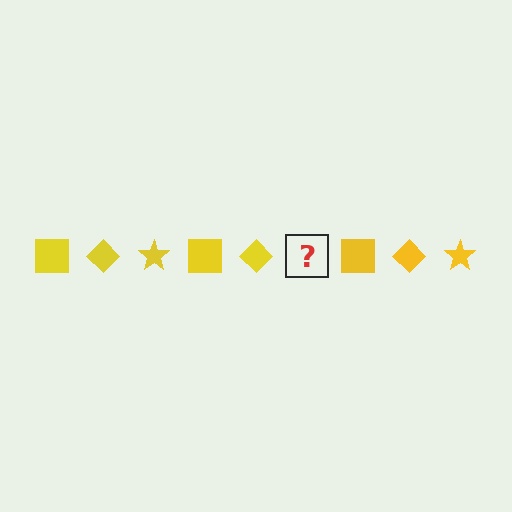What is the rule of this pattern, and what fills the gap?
The rule is that the pattern cycles through square, diamond, star shapes in yellow. The gap should be filled with a yellow star.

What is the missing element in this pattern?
The missing element is a yellow star.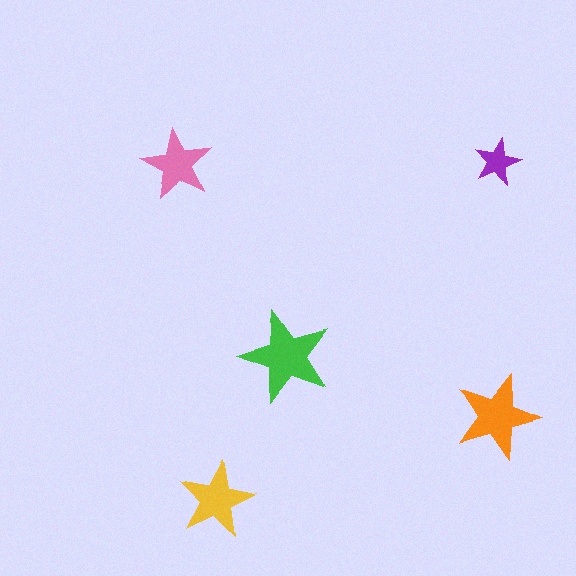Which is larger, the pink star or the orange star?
The orange one.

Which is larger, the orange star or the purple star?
The orange one.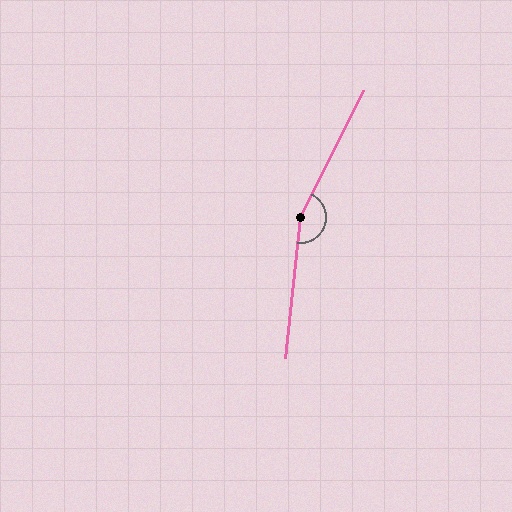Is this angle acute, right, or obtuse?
It is obtuse.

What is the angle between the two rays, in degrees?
Approximately 160 degrees.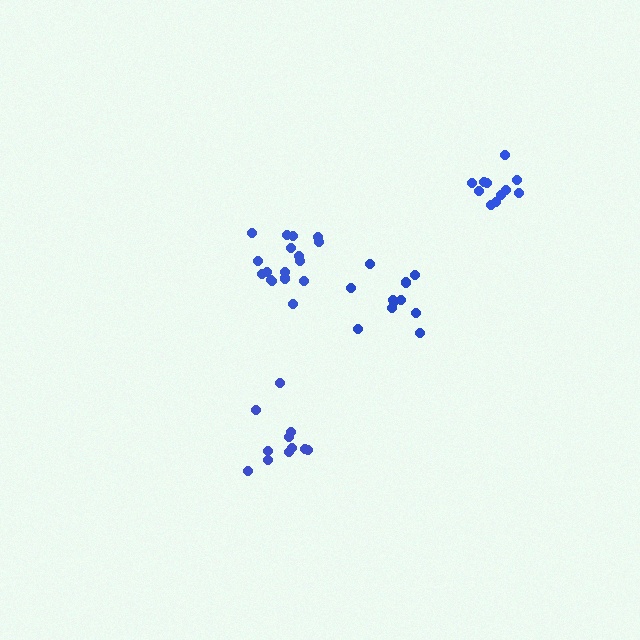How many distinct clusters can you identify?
There are 4 distinct clusters.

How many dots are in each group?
Group 1: 11 dots, Group 2: 17 dots, Group 3: 11 dots, Group 4: 11 dots (50 total).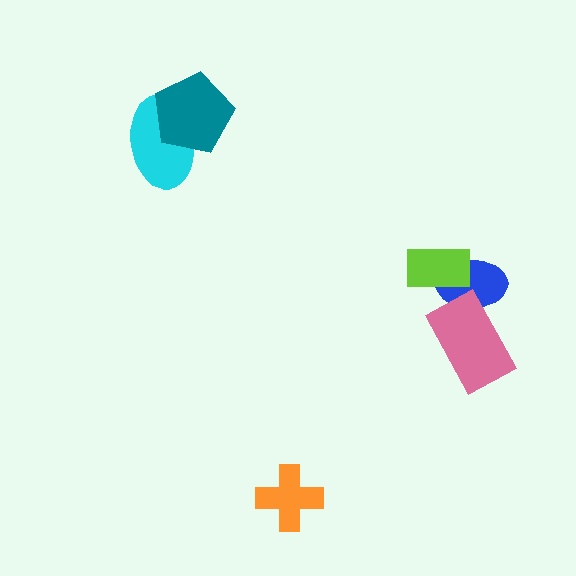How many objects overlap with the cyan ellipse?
1 object overlaps with the cyan ellipse.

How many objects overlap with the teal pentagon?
1 object overlaps with the teal pentagon.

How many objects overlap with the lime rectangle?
1 object overlaps with the lime rectangle.